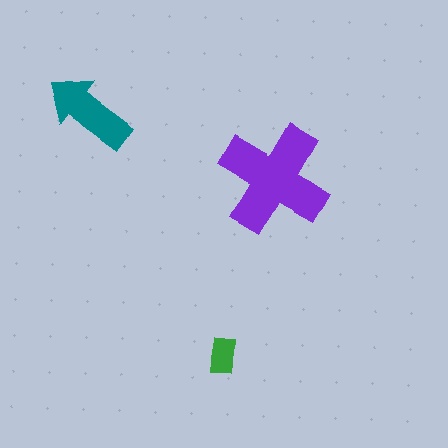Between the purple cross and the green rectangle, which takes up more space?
The purple cross.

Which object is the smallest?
The green rectangle.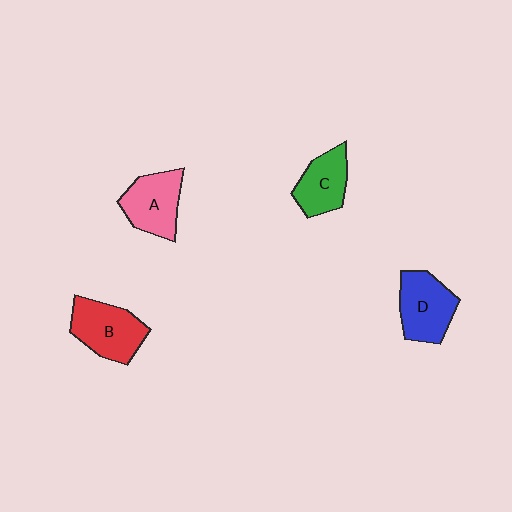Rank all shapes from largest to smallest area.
From largest to smallest: B (red), D (blue), A (pink), C (green).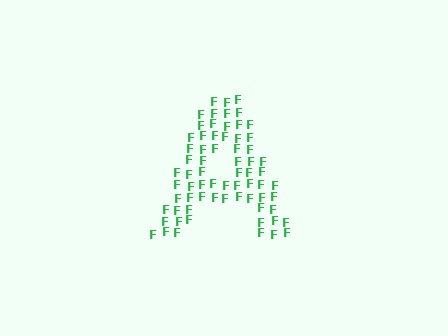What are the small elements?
The small elements are letter F's.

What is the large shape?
The large shape is the letter A.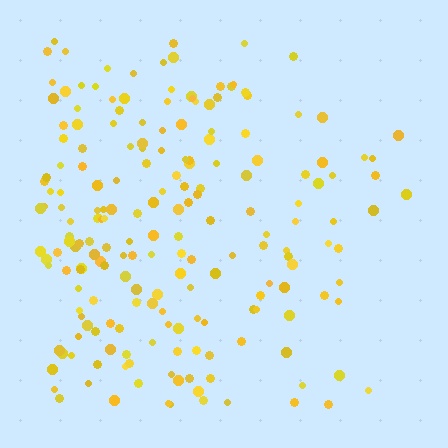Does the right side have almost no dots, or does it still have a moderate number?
Still a moderate number, just noticeably fewer than the left.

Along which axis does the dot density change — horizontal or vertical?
Horizontal.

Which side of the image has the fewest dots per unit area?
The right.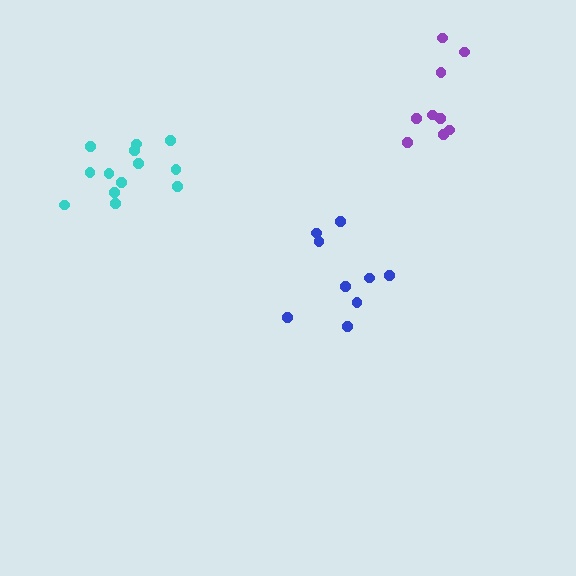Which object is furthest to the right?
The purple cluster is rightmost.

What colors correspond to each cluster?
The clusters are colored: purple, cyan, blue.